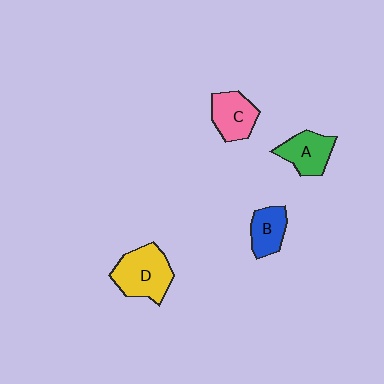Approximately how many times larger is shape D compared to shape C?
Approximately 1.4 times.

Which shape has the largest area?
Shape D (yellow).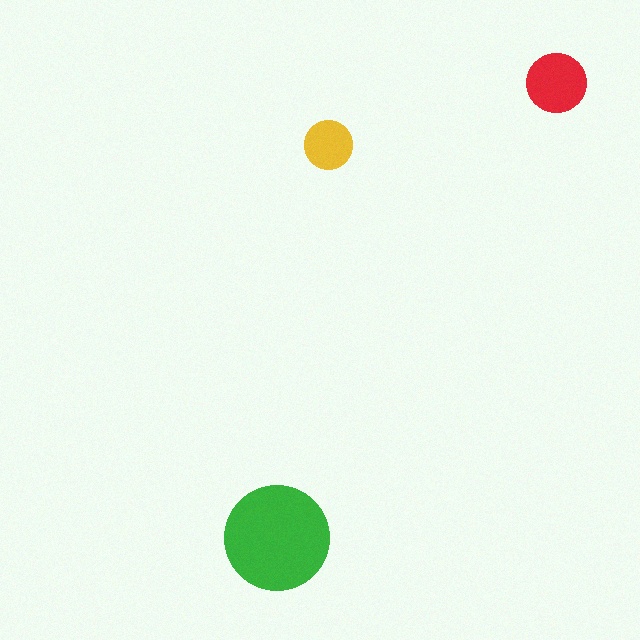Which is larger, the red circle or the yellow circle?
The red one.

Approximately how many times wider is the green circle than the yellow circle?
About 2 times wider.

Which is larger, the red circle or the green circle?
The green one.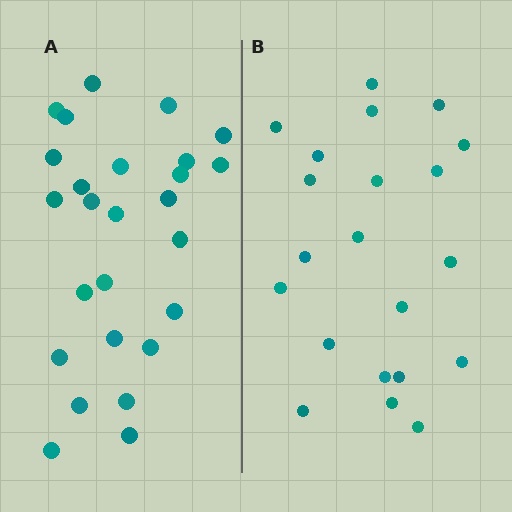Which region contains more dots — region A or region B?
Region A (the left region) has more dots.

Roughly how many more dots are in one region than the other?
Region A has about 5 more dots than region B.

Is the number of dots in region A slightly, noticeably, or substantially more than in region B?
Region A has only slightly more — the two regions are fairly close. The ratio is roughly 1.2 to 1.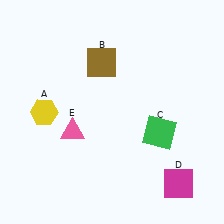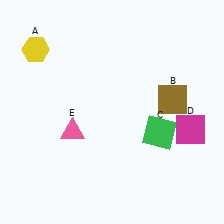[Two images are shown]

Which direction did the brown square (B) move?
The brown square (B) moved right.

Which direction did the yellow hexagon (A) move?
The yellow hexagon (A) moved up.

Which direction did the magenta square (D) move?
The magenta square (D) moved up.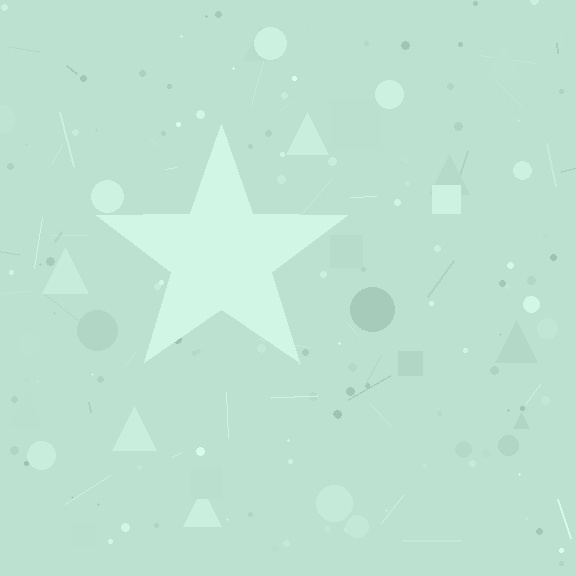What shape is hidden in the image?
A star is hidden in the image.